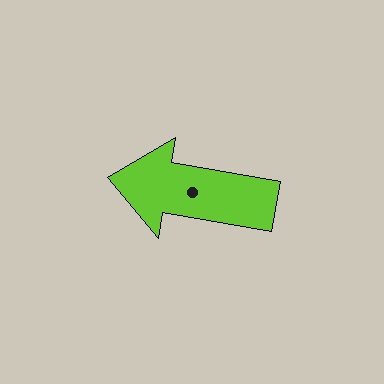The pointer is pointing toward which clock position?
Roughly 9 o'clock.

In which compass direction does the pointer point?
West.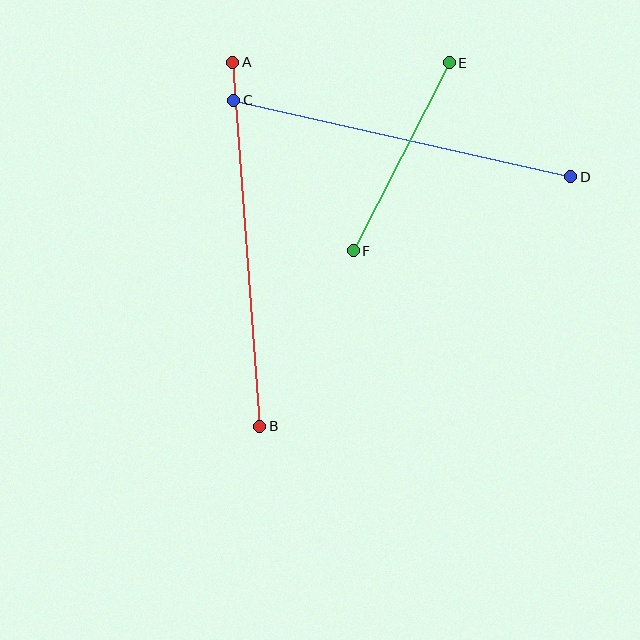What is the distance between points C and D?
The distance is approximately 345 pixels.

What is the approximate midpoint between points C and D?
The midpoint is at approximately (402, 138) pixels.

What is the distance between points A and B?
The distance is approximately 365 pixels.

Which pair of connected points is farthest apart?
Points A and B are farthest apart.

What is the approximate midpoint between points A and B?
The midpoint is at approximately (246, 244) pixels.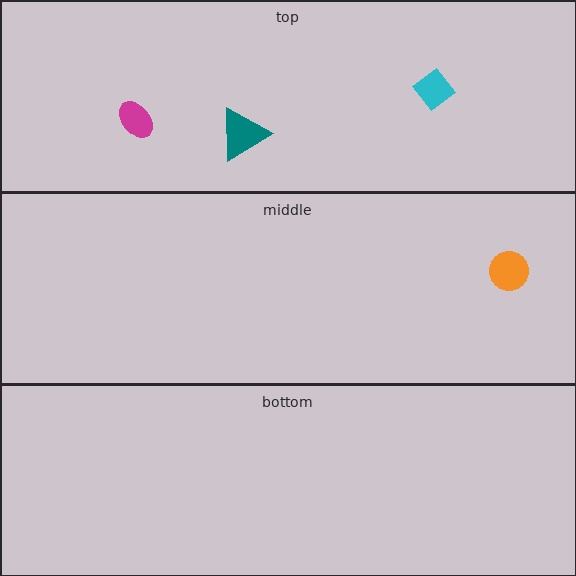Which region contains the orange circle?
The middle region.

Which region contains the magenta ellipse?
The top region.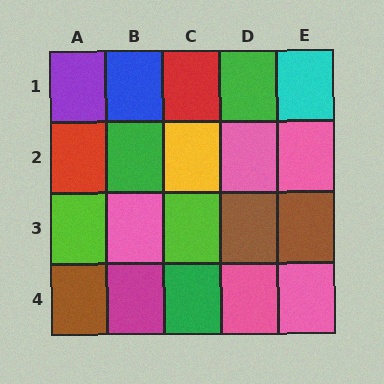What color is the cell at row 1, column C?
Red.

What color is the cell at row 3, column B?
Pink.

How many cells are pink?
5 cells are pink.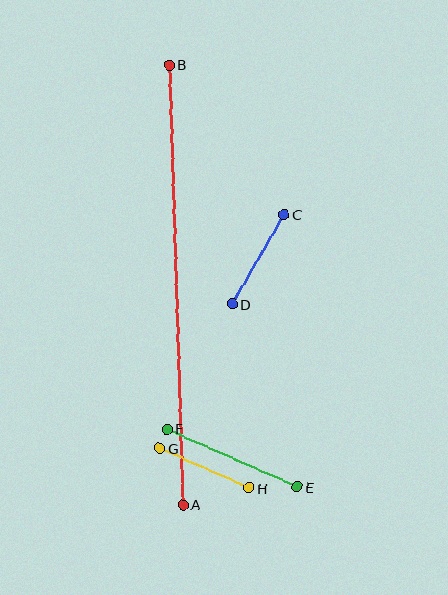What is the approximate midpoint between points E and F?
The midpoint is at approximately (232, 458) pixels.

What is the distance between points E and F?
The distance is approximately 142 pixels.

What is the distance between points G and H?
The distance is approximately 98 pixels.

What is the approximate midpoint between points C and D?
The midpoint is at approximately (258, 259) pixels.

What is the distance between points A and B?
The distance is approximately 440 pixels.